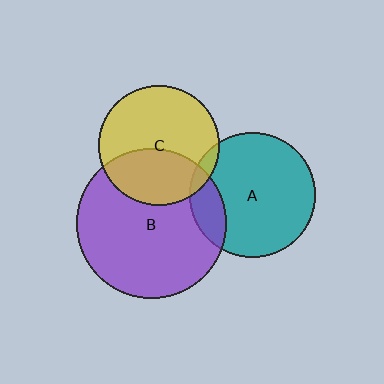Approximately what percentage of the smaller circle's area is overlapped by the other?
Approximately 5%.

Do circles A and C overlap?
Yes.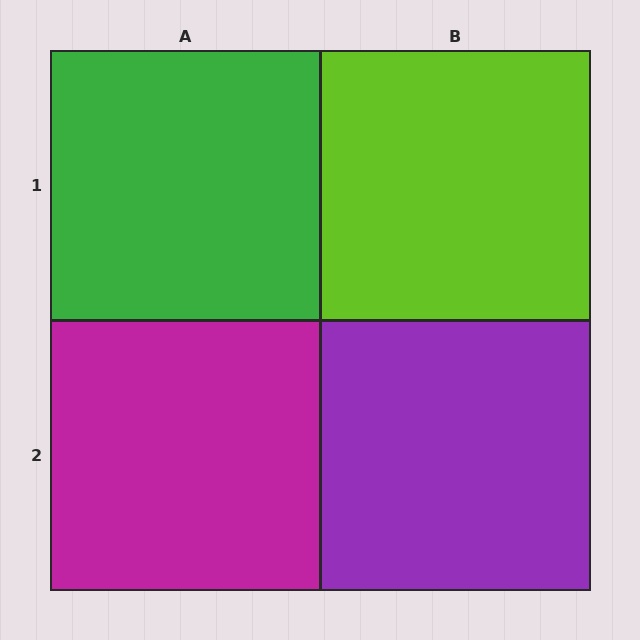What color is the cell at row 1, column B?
Lime.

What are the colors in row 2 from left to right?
Magenta, purple.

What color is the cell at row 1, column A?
Green.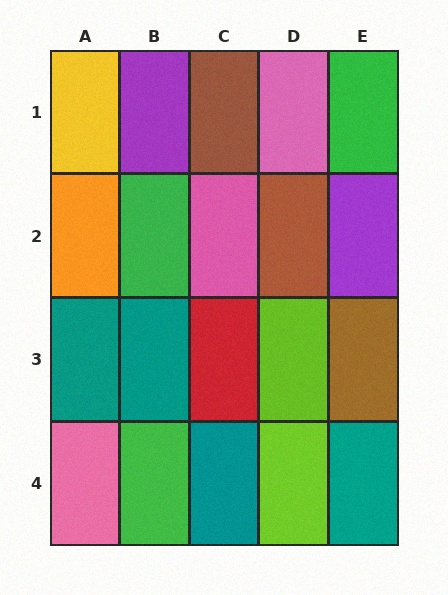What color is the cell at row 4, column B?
Green.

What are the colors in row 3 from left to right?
Teal, teal, red, lime, brown.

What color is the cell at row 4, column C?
Teal.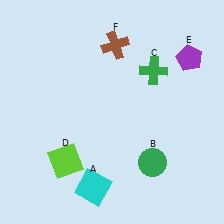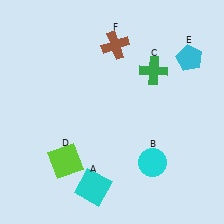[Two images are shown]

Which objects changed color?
B changed from green to cyan. E changed from purple to cyan.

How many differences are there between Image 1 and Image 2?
There are 2 differences between the two images.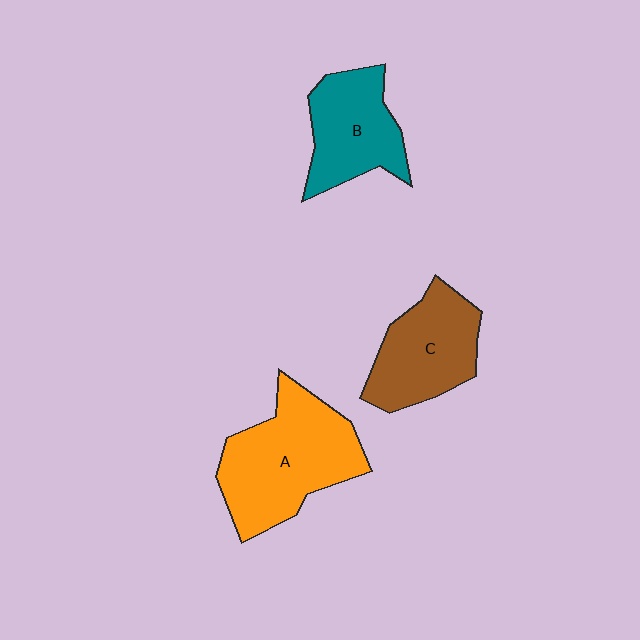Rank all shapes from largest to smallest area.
From largest to smallest: A (orange), C (brown), B (teal).